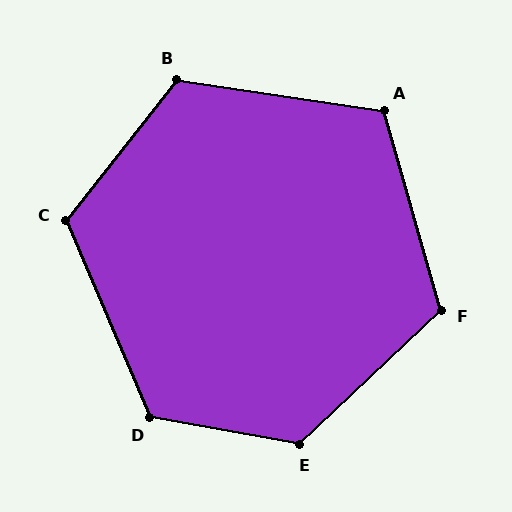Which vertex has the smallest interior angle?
A, at approximately 115 degrees.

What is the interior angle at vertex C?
Approximately 119 degrees (obtuse).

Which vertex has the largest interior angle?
E, at approximately 127 degrees.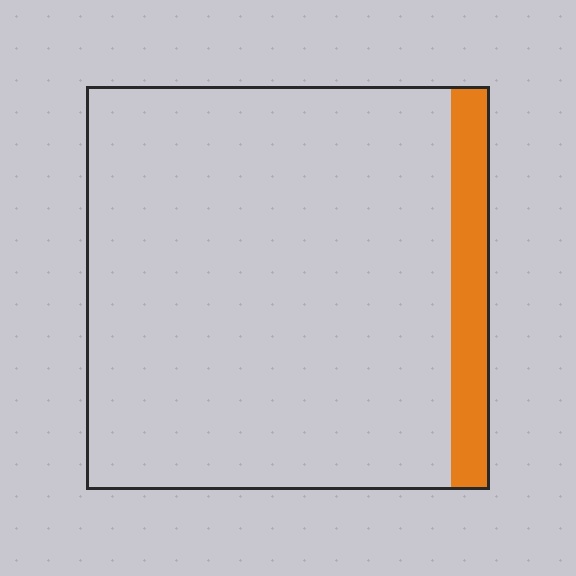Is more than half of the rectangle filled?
No.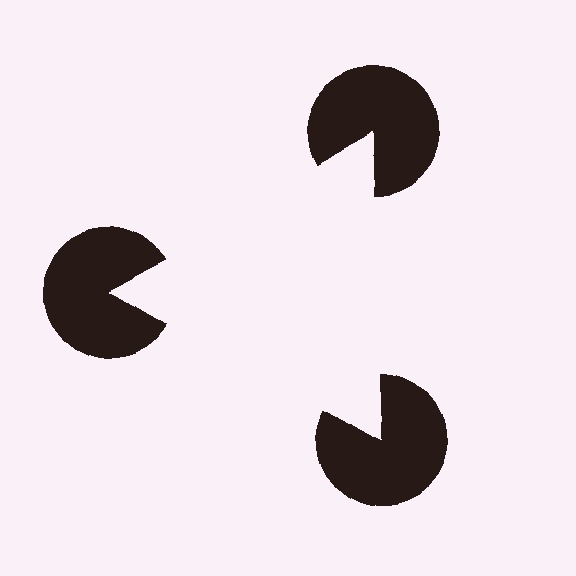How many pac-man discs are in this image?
There are 3 — one at each vertex of the illusory triangle.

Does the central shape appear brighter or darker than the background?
It typically appears slightly brighter than the background, even though no actual brightness change is drawn.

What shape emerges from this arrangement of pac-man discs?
An illusory triangle — its edges are inferred from the aligned wedge cuts in the pac-man discs, not physically drawn.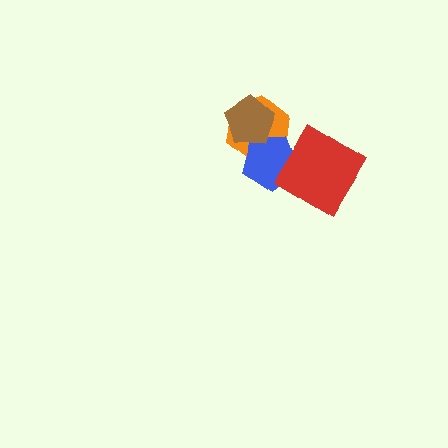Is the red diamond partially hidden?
No, no other shape covers it.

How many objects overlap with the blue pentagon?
3 objects overlap with the blue pentagon.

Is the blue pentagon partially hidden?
Yes, it is partially covered by another shape.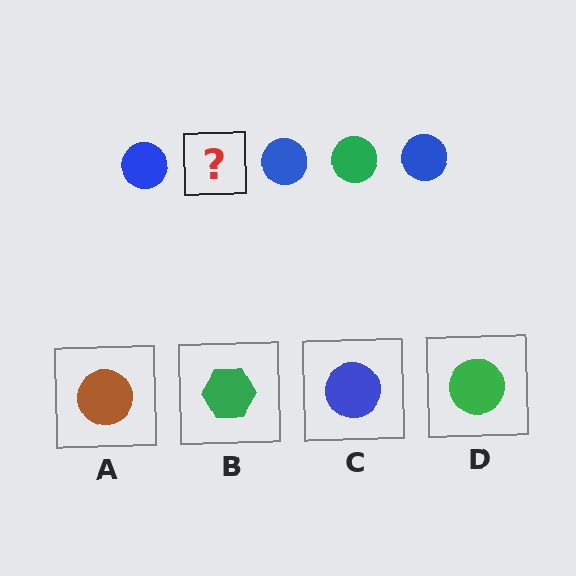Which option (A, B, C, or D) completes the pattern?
D.